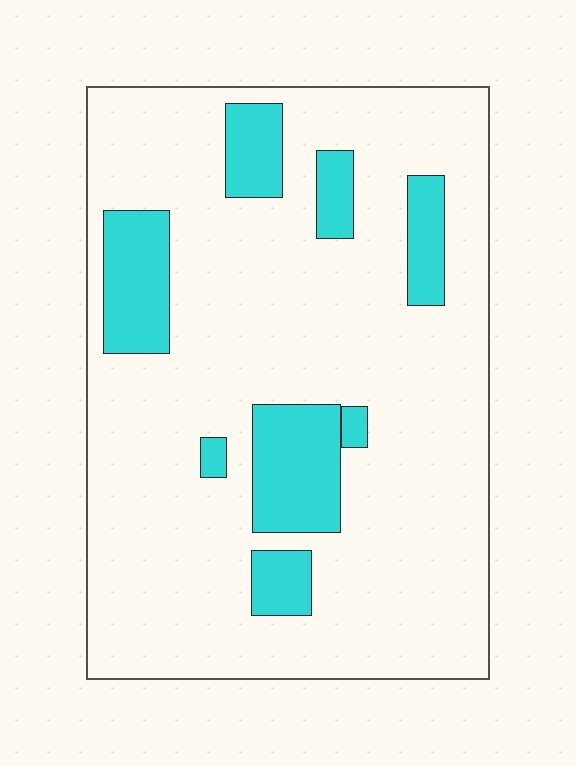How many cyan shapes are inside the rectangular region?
8.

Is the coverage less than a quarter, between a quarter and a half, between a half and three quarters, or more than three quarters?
Less than a quarter.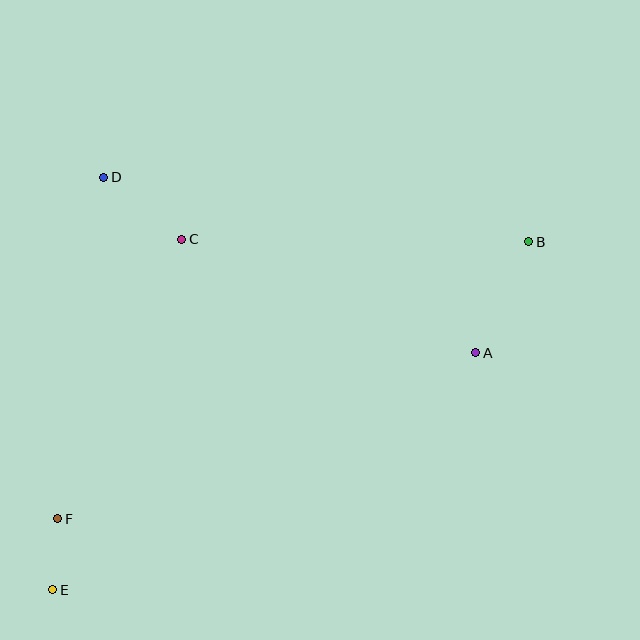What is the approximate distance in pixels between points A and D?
The distance between A and D is approximately 412 pixels.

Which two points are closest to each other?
Points E and F are closest to each other.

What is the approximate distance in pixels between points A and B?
The distance between A and B is approximately 123 pixels.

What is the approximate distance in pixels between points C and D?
The distance between C and D is approximately 100 pixels.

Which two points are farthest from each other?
Points B and E are farthest from each other.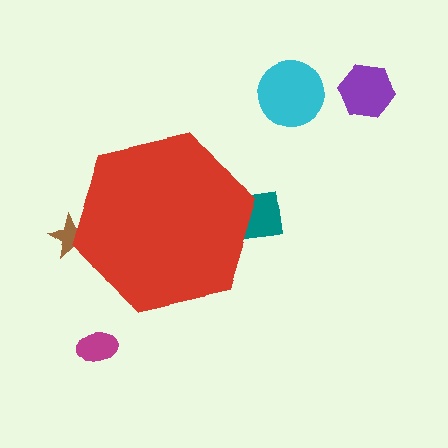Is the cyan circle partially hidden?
No, the cyan circle is fully visible.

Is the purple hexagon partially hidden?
No, the purple hexagon is fully visible.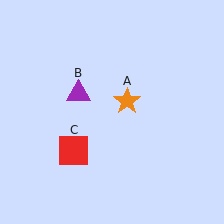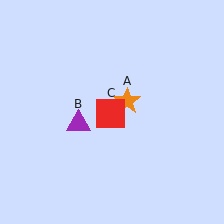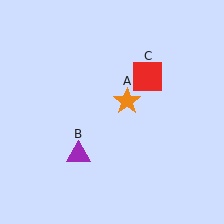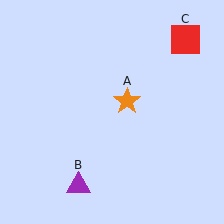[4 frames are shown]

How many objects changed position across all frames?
2 objects changed position: purple triangle (object B), red square (object C).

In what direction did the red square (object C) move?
The red square (object C) moved up and to the right.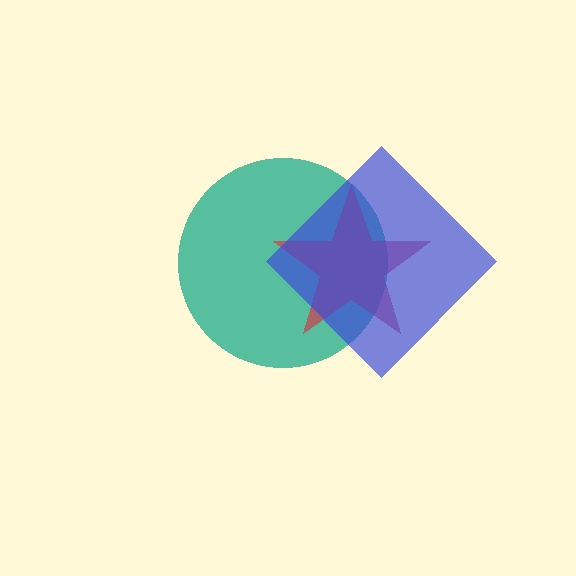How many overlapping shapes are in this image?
There are 3 overlapping shapes in the image.